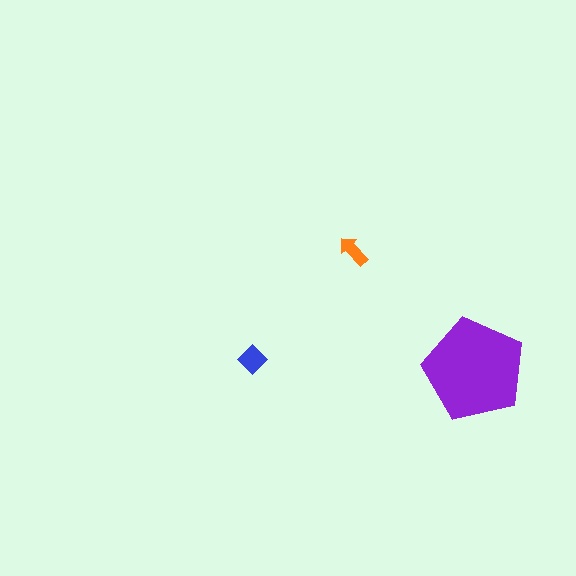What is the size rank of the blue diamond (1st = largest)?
2nd.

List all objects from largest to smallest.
The purple pentagon, the blue diamond, the orange arrow.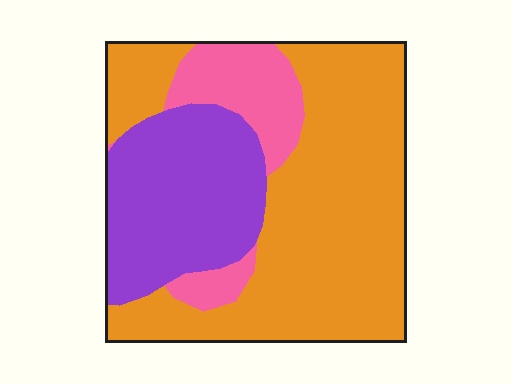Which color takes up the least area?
Pink, at roughly 15%.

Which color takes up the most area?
Orange, at roughly 60%.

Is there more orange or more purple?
Orange.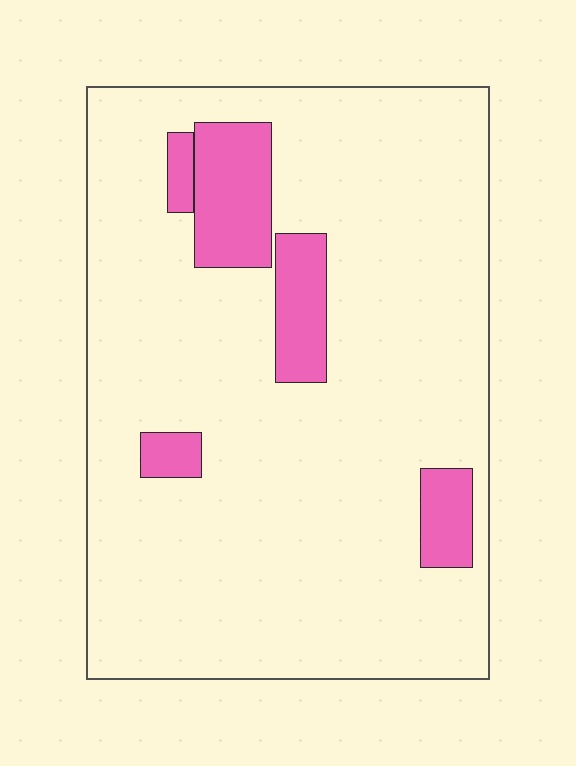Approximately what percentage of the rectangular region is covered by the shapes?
Approximately 10%.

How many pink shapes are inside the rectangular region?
5.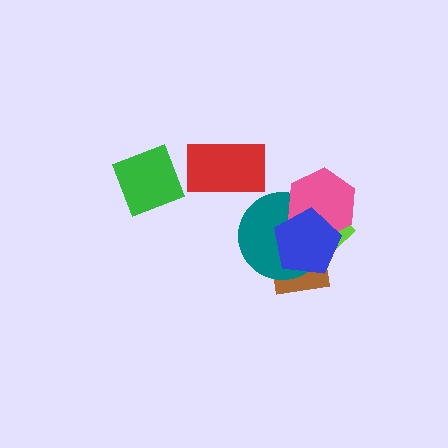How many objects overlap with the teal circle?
4 objects overlap with the teal circle.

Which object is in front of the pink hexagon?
The blue pentagon is in front of the pink hexagon.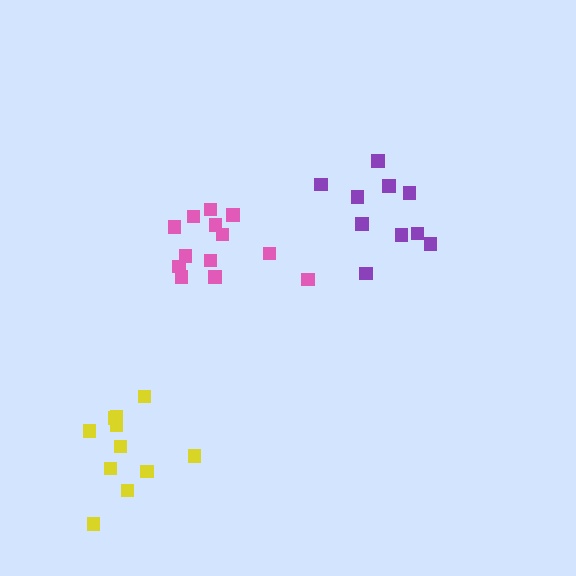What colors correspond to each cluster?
The clusters are colored: purple, pink, yellow.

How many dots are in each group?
Group 1: 10 dots, Group 2: 14 dots, Group 3: 11 dots (35 total).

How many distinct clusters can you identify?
There are 3 distinct clusters.